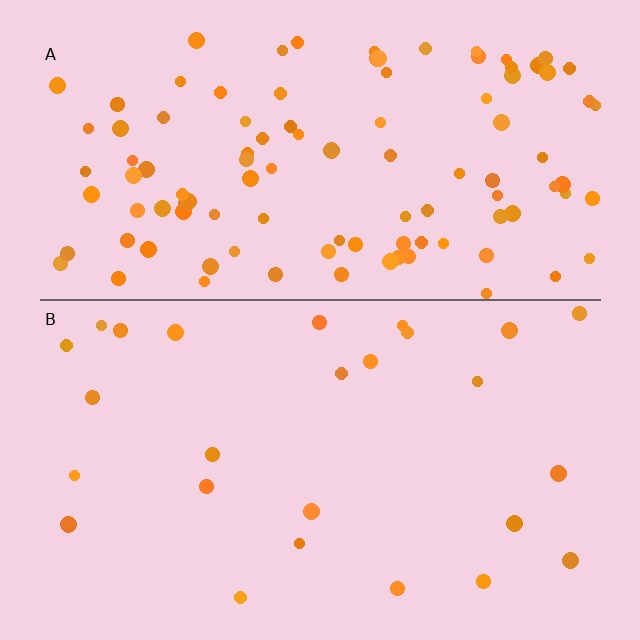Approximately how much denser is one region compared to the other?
Approximately 4.1× — region A over region B.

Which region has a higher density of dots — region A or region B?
A (the top).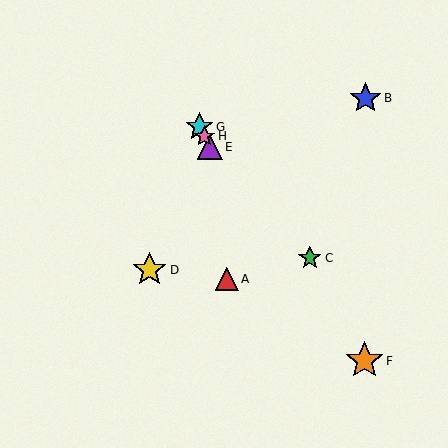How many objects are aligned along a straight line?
3 objects (E, G, H) are aligned along a straight line.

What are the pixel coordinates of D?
Object D is at (149, 270).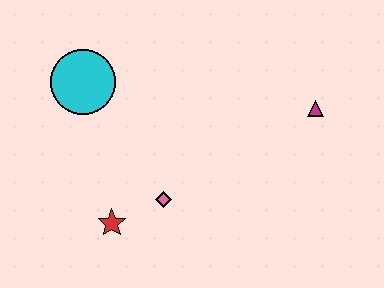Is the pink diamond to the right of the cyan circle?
Yes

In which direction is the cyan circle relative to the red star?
The cyan circle is above the red star.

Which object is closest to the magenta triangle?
The pink diamond is closest to the magenta triangle.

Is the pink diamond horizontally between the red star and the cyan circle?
No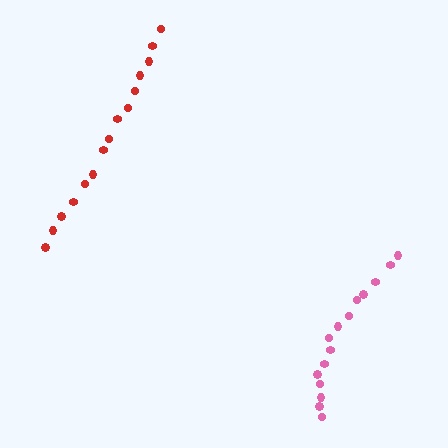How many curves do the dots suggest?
There are 2 distinct paths.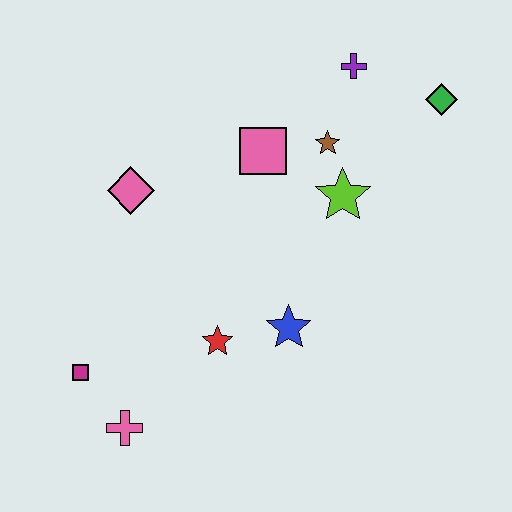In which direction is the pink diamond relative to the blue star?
The pink diamond is to the left of the blue star.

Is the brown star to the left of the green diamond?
Yes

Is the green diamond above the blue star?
Yes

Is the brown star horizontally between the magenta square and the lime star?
Yes